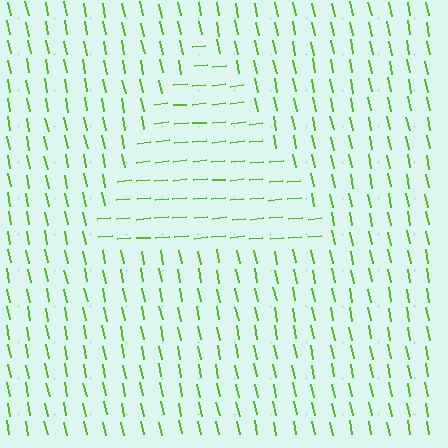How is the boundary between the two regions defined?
The boundary is defined purely by a change in line orientation (approximately 84 degrees difference). All lines are the same color and thickness.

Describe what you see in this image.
The image is filled with small lime line segments. A triangle region in the image has lines oriented differently from the surrounding lines, creating a visible texture boundary.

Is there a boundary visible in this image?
Yes, there is a texture boundary formed by a change in line orientation.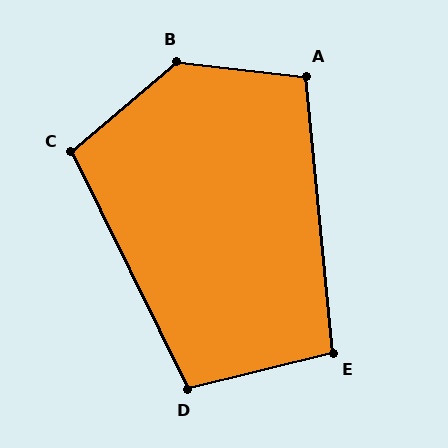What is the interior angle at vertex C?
Approximately 104 degrees (obtuse).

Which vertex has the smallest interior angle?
E, at approximately 98 degrees.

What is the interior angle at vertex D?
Approximately 102 degrees (obtuse).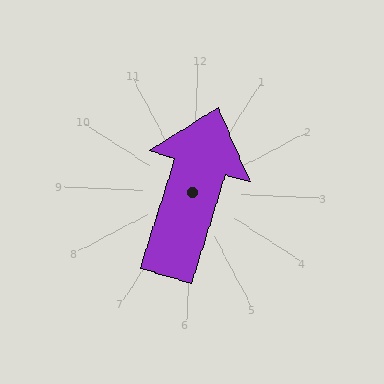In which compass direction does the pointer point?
North.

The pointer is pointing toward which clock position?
Roughly 12 o'clock.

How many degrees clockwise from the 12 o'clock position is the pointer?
Approximately 15 degrees.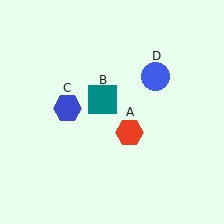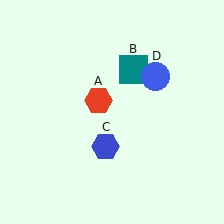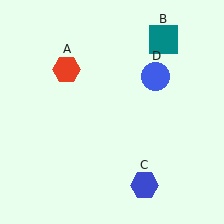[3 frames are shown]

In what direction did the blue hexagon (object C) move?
The blue hexagon (object C) moved down and to the right.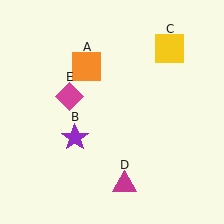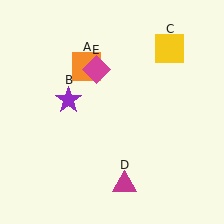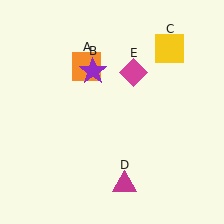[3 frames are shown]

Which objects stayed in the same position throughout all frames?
Orange square (object A) and yellow square (object C) and magenta triangle (object D) remained stationary.